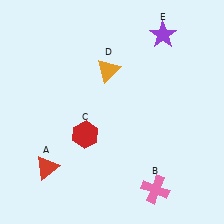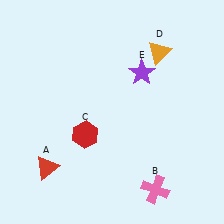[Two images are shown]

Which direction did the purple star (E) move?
The purple star (E) moved down.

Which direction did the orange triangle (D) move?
The orange triangle (D) moved right.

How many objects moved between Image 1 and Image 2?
2 objects moved between the two images.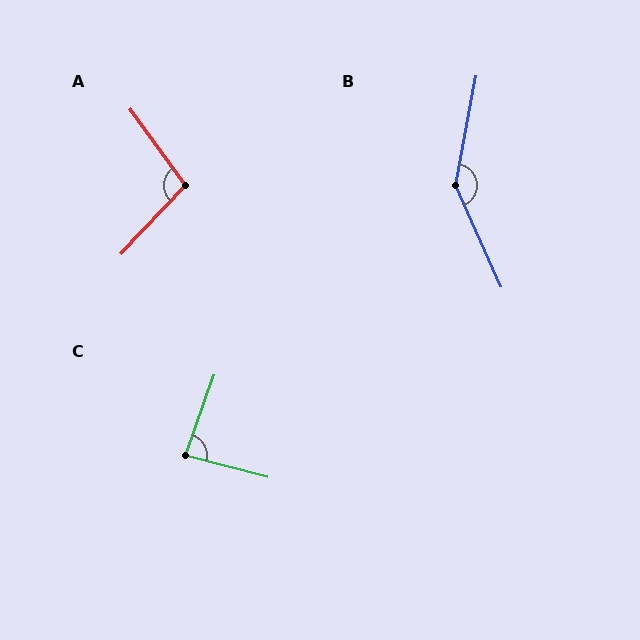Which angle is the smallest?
C, at approximately 86 degrees.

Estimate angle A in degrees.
Approximately 101 degrees.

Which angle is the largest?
B, at approximately 146 degrees.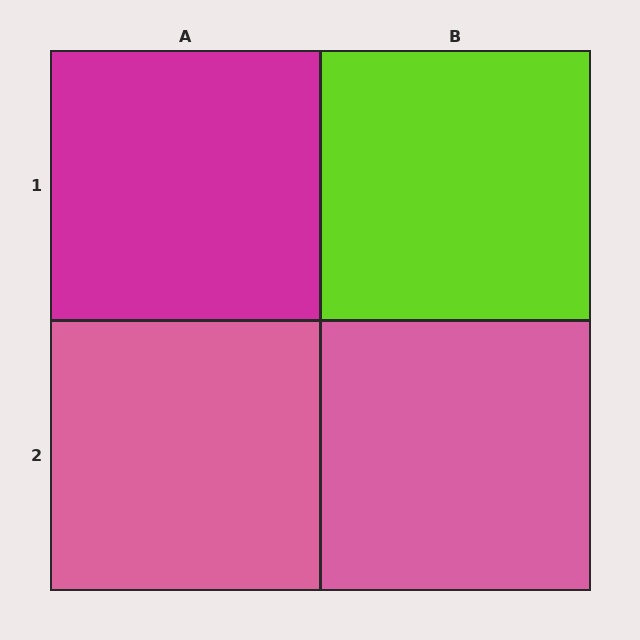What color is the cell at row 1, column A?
Magenta.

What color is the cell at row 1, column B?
Lime.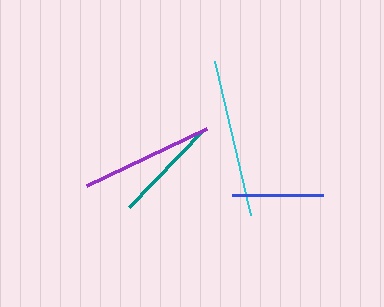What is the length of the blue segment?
The blue segment is approximately 91 pixels long.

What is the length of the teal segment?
The teal segment is approximately 106 pixels long.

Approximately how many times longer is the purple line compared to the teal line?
The purple line is approximately 1.3 times the length of the teal line.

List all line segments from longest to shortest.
From longest to shortest: cyan, purple, teal, blue.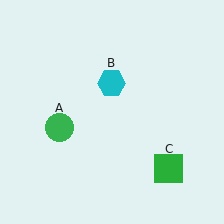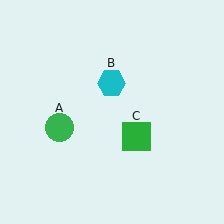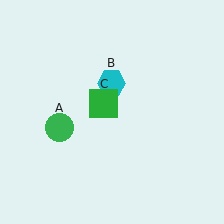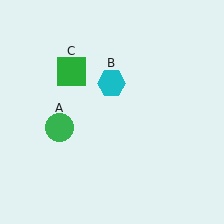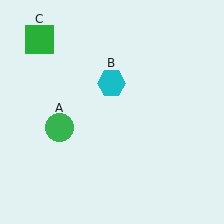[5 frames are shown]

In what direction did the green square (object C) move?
The green square (object C) moved up and to the left.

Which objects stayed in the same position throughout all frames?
Green circle (object A) and cyan hexagon (object B) remained stationary.